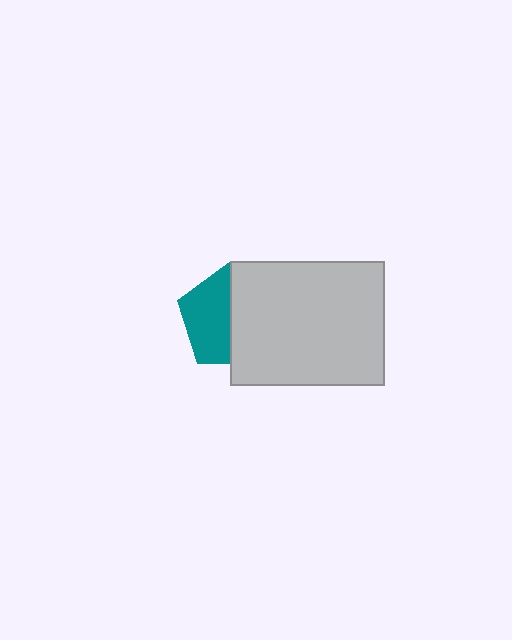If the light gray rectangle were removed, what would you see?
You would see the complete teal pentagon.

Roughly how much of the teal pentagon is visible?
About half of it is visible (roughly 48%).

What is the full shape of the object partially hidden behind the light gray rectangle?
The partially hidden object is a teal pentagon.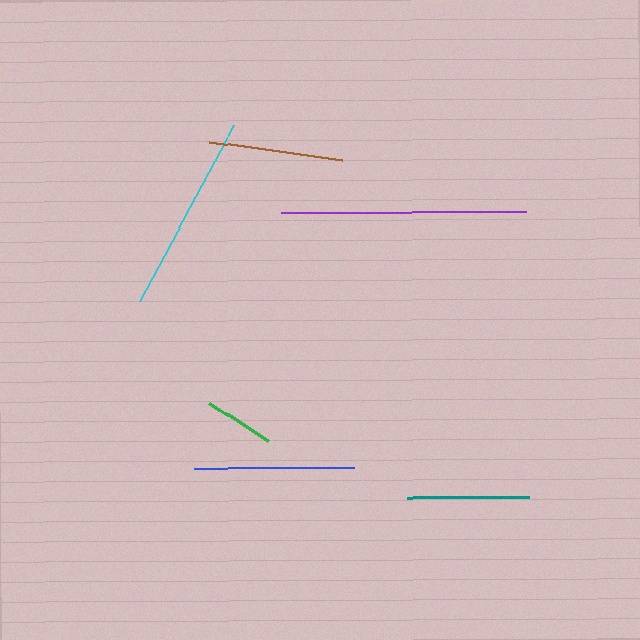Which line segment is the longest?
The purple line is the longest at approximately 246 pixels.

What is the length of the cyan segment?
The cyan segment is approximately 199 pixels long.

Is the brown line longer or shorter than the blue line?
The blue line is longer than the brown line.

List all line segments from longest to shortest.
From longest to shortest: purple, cyan, blue, brown, teal, green.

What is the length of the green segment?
The green segment is approximately 70 pixels long.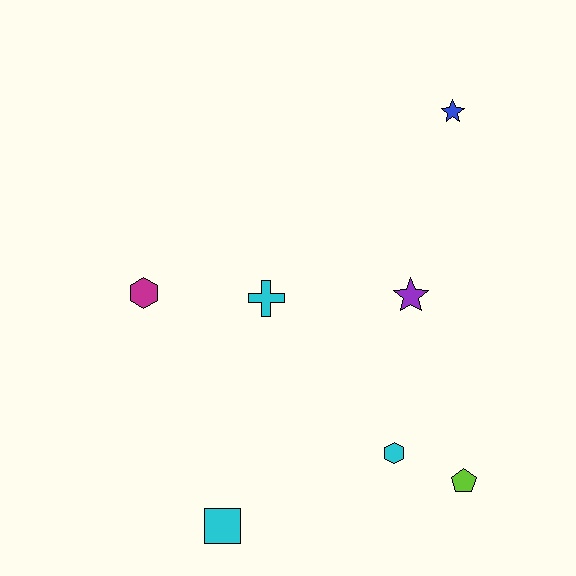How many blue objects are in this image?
There is 1 blue object.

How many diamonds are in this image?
There are no diamonds.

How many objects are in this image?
There are 7 objects.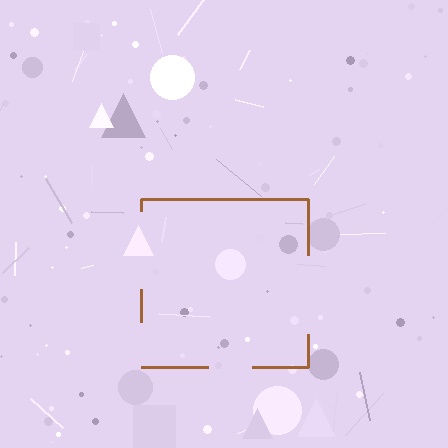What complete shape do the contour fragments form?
The contour fragments form a square.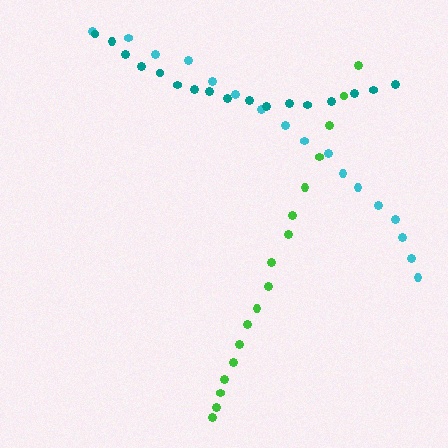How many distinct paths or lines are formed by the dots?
There are 3 distinct paths.